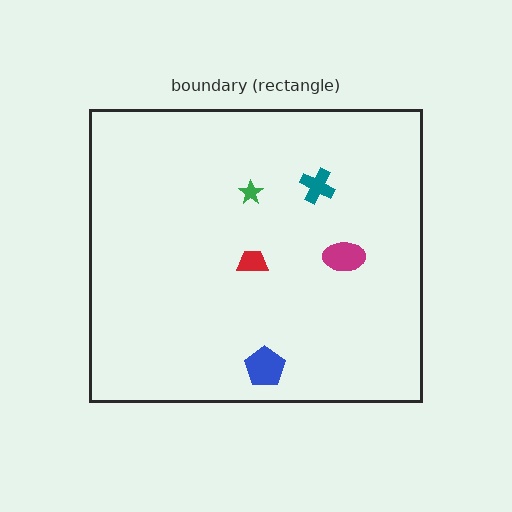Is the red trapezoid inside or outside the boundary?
Inside.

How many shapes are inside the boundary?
5 inside, 0 outside.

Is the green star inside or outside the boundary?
Inside.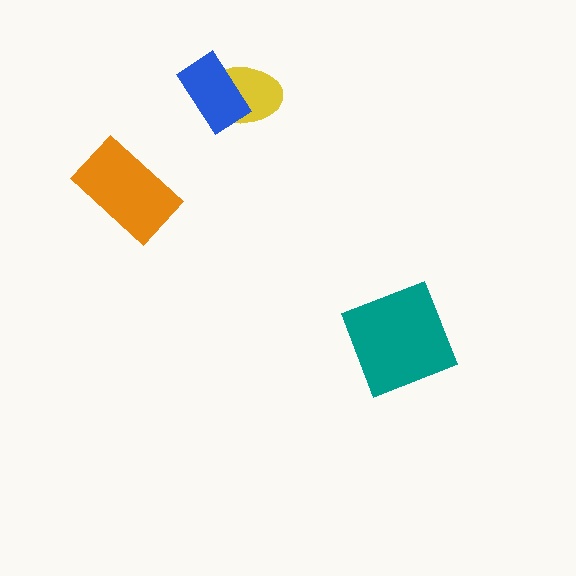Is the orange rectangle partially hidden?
No, no other shape covers it.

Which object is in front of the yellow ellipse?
The blue rectangle is in front of the yellow ellipse.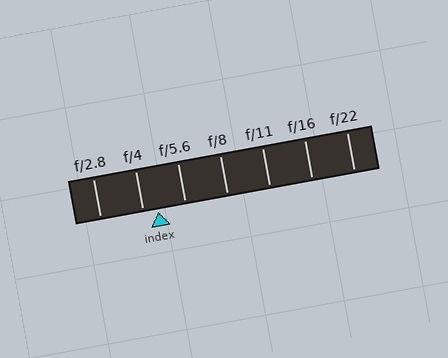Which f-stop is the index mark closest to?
The index mark is closest to f/4.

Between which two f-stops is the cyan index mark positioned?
The index mark is between f/4 and f/5.6.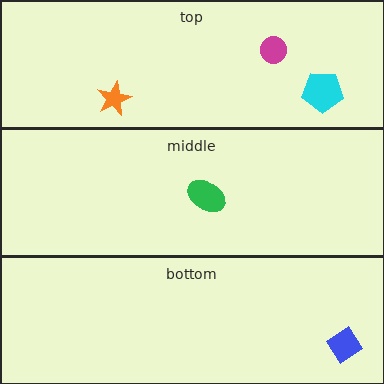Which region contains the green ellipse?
The middle region.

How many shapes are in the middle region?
1.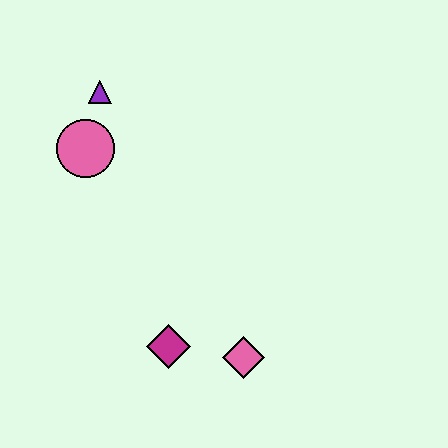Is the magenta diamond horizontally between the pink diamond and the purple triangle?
Yes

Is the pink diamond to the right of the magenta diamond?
Yes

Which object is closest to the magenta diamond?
The pink diamond is closest to the magenta diamond.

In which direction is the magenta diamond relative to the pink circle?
The magenta diamond is below the pink circle.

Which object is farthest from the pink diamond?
The purple triangle is farthest from the pink diamond.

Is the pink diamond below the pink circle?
Yes